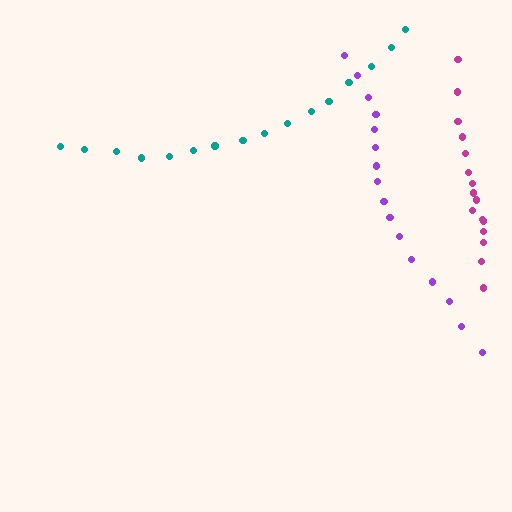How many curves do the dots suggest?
There are 3 distinct paths.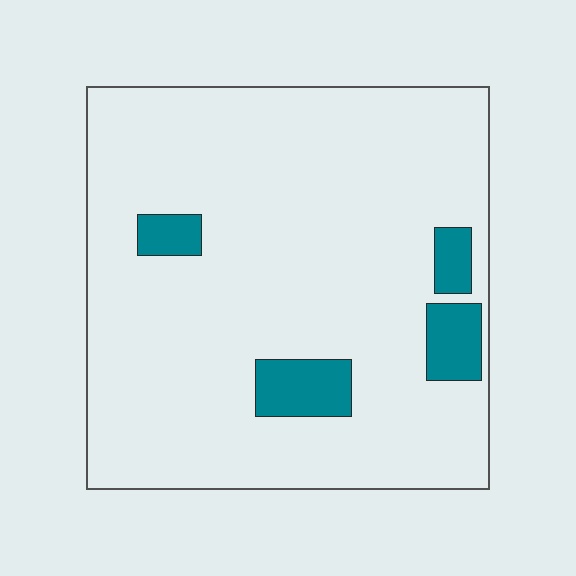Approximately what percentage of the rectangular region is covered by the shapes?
Approximately 10%.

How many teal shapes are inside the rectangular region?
4.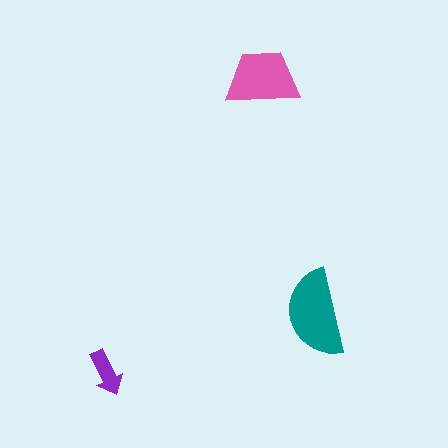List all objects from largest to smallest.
The teal semicircle, the pink trapezoid, the purple arrow.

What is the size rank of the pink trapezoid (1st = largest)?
2nd.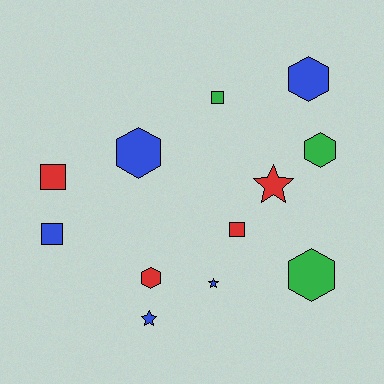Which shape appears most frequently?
Hexagon, with 5 objects.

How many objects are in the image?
There are 12 objects.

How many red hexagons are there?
There is 1 red hexagon.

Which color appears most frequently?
Blue, with 5 objects.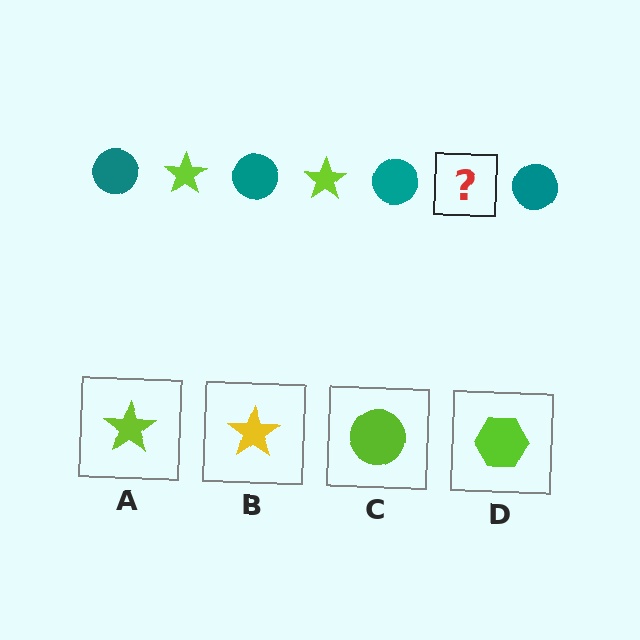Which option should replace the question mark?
Option A.